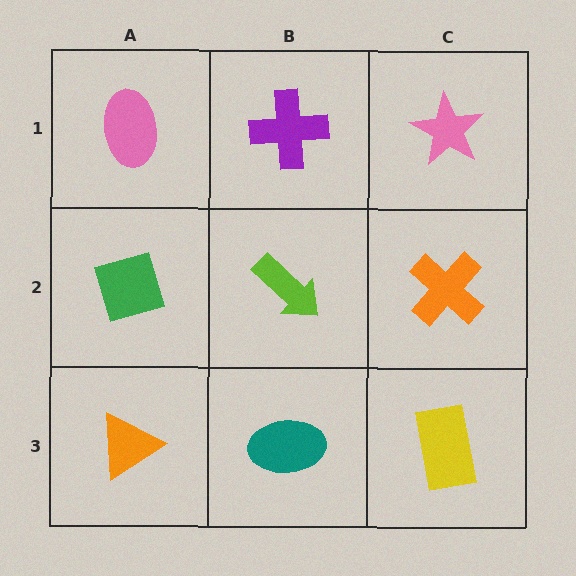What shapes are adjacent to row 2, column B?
A purple cross (row 1, column B), a teal ellipse (row 3, column B), a green diamond (row 2, column A), an orange cross (row 2, column C).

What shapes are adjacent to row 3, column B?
A lime arrow (row 2, column B), an orange triangle (row 3, column A), a yellow rectangle (row 3, column C).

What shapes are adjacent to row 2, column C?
A pink star (row 1, column C), a yellow rectangle (row 3, column C), a lime arrow (row 2, column B).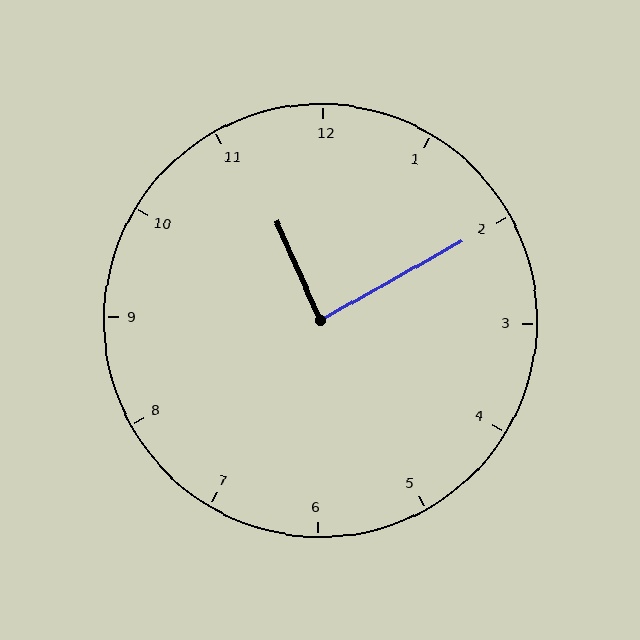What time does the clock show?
11:10.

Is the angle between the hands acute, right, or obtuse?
It is right.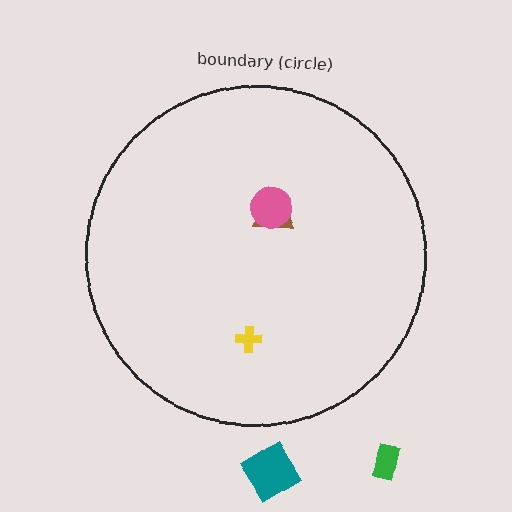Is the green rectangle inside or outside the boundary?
Outside.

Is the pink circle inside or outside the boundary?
Inside.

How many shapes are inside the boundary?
3 inside, 2 outside.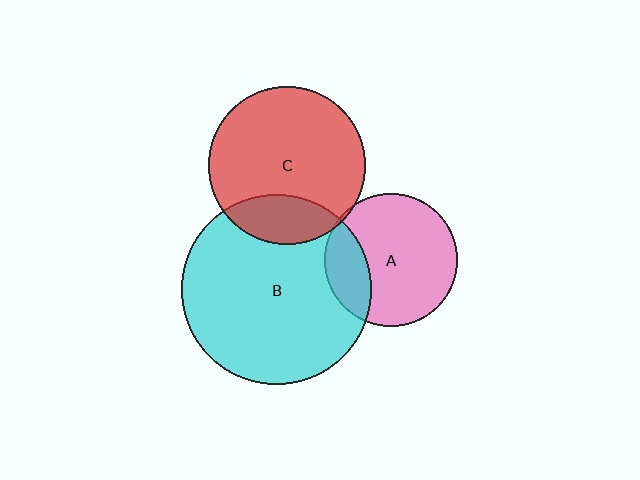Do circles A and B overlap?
Yes.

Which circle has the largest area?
Circle B (cyan).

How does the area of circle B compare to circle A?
Approximately 2.1 times.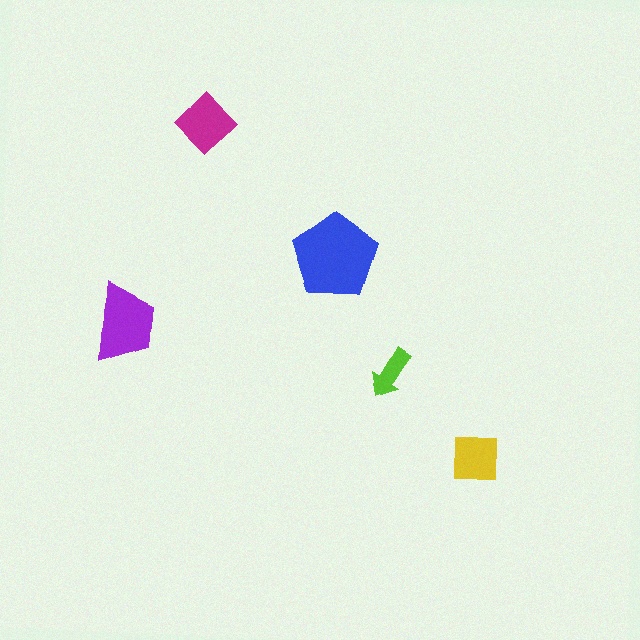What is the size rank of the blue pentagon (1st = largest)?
1st.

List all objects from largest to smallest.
The blue pentagon, the purple trapezoid, the magenta diamond, the yellow square, the lime arrow.